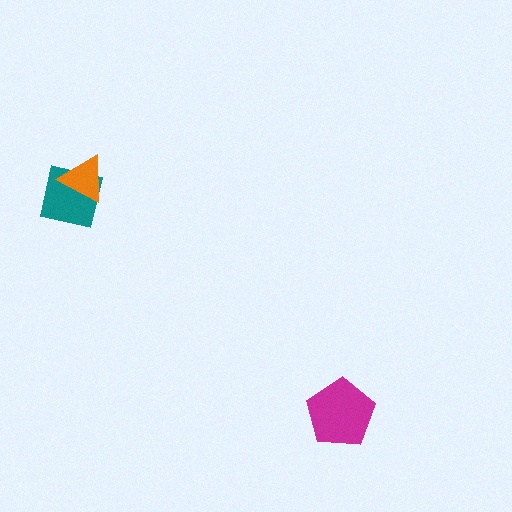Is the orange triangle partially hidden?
No, no other shape covers it.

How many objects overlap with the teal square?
1 object overlaps with the teal square.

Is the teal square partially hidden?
Yes, it is partially covered by another shape.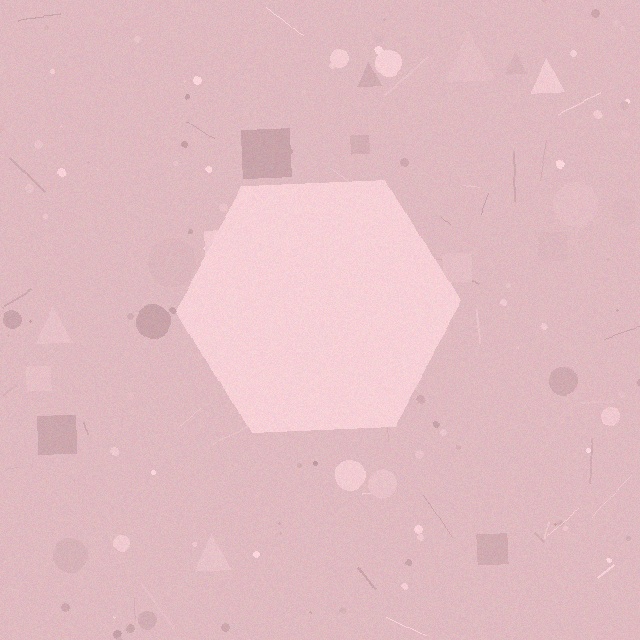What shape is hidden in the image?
A hexagon is hidden in the image.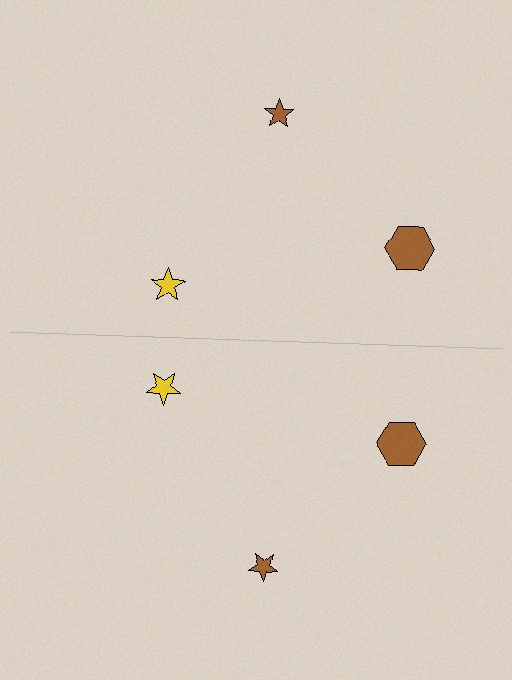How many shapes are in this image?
There are 6 shapes in this image.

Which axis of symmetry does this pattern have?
The pattern has a horizontal axis of symmetry running through the center of the image.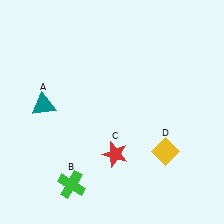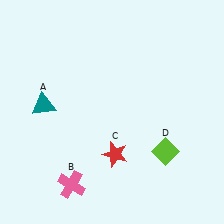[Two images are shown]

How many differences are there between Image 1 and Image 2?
There are 2 differences between the two images.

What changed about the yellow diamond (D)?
In Image 1, D is yellow. In Image 2, it changed to lime.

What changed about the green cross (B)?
In Image 1, B is green. In Image 2, it changed to pink.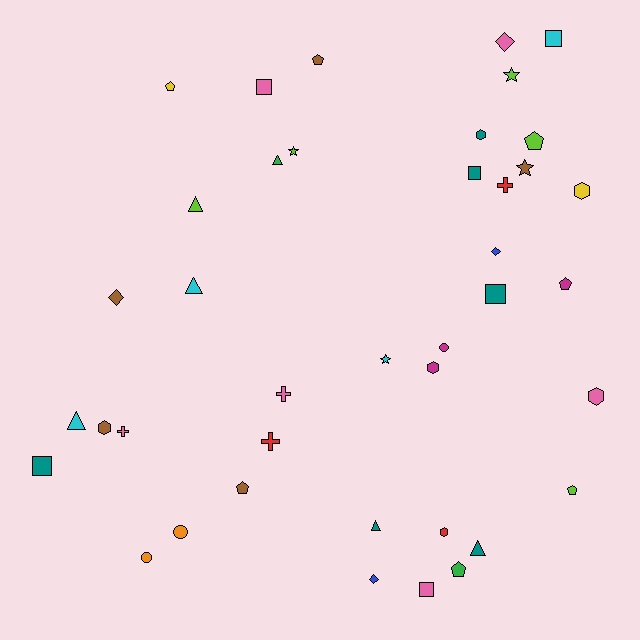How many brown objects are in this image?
There are 5 brown objects.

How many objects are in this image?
There are 40 objects.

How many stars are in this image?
There are 4 stars.